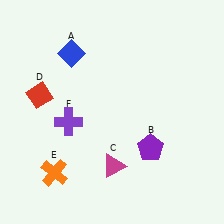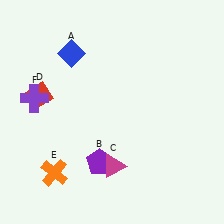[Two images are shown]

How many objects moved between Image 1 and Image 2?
2 objects moved between the two images.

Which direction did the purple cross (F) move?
The purple cross (F) moved left.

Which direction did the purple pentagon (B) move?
The purple pentagon (B) moved left.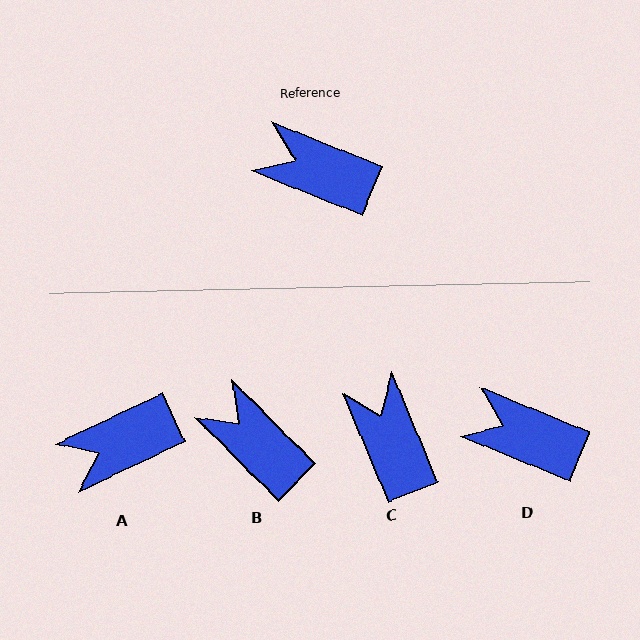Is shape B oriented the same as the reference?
No, it is off by about 23 degrees.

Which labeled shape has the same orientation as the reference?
D.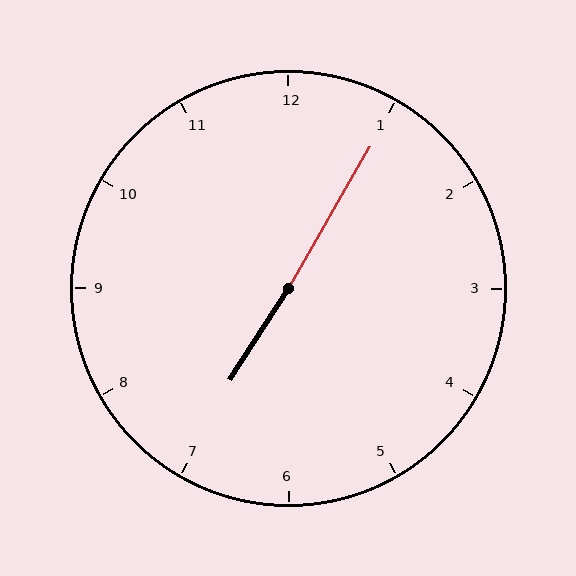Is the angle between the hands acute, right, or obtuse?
It is obtuse.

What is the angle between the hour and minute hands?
Approximately 178 degrees.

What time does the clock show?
7:05.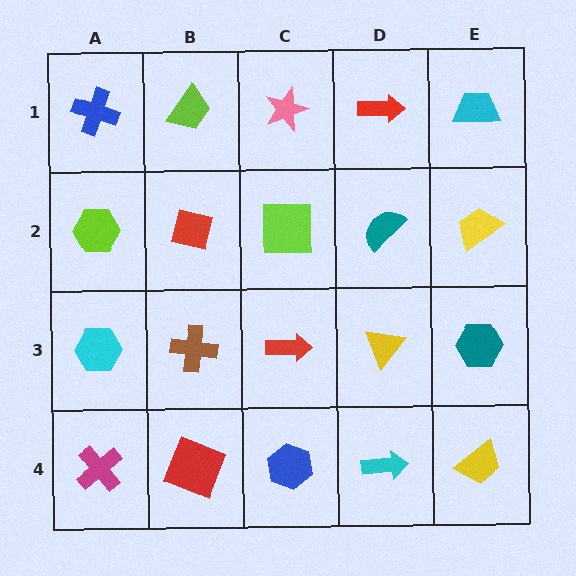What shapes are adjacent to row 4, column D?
A yellow triangle (row 3, column D), a blue hexagon (row 4, column C), a yellow trapezoid (row 4, column E).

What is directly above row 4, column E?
A teal hexagon.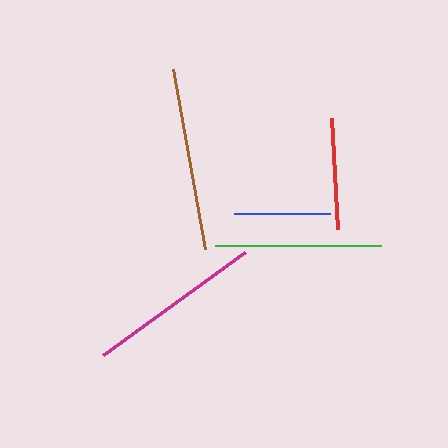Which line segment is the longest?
The brown line is the longest at approximately 183 pixels.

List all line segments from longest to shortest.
From longest to shortest: brown, magenta, green, red, blue.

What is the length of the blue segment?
The blue segment is approximately 96 pixels long.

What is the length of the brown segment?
The brown segment is approximately 183 pixels long.